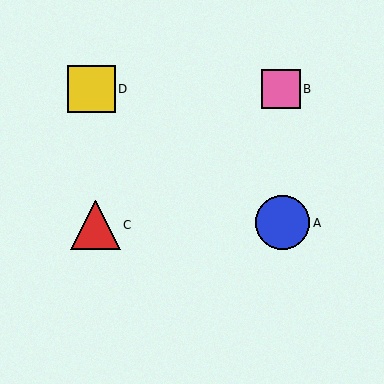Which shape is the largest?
The blue circle (labeled A) is the largest.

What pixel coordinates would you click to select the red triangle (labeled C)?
Click at (95, 225) to select the red triangle C.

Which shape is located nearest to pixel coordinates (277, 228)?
The blue circle (labeled A) at (283, 223) is nearest to that location.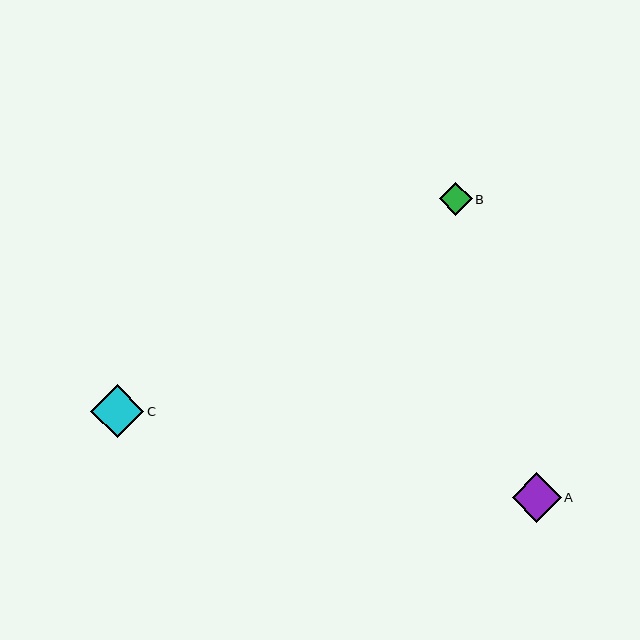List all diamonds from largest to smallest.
From largest to smallest: C, A, B.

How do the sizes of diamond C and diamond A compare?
Diamond C and diamond A are approximately the same size.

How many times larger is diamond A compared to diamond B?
Diamond A is approximately 1.5 times the size of diamond B.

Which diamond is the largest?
Diamond C is the largest with a size of approximately 53 pixels.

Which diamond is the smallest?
Diamond B is the smallest with a size of approximately 33 pixels.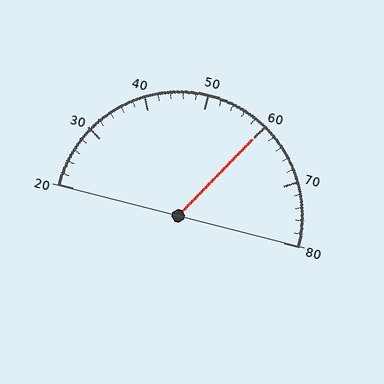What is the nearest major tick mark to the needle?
The nearest major tick mark is 60.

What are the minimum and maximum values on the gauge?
The gauge ranges from 20 to 80.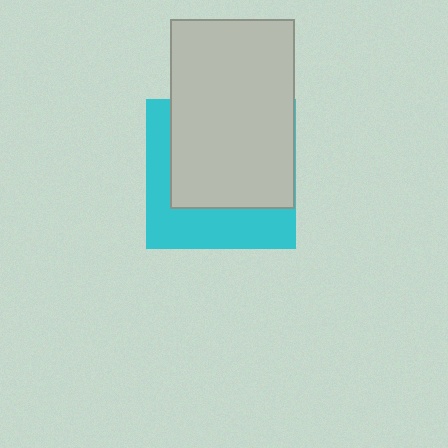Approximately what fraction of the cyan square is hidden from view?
Roughly 62% of the cyan square is hidden behind the light gray rectangle.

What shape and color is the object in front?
The object in front is a light gray rectangle.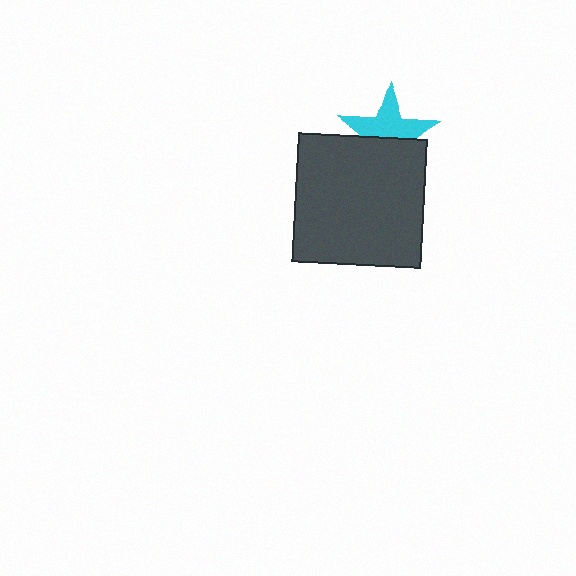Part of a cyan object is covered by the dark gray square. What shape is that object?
It is a star.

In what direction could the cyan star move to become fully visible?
The cyan star could move up. That would shift it out from behind the dark gray square entirely.